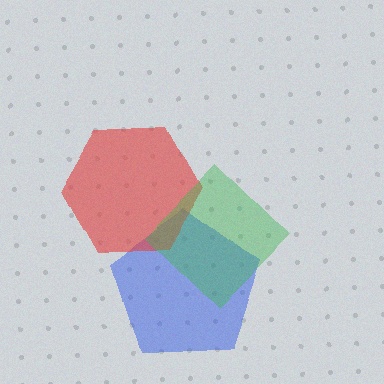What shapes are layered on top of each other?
The layered shapes are: a blue pentagon, a red hexagon, a green diamond.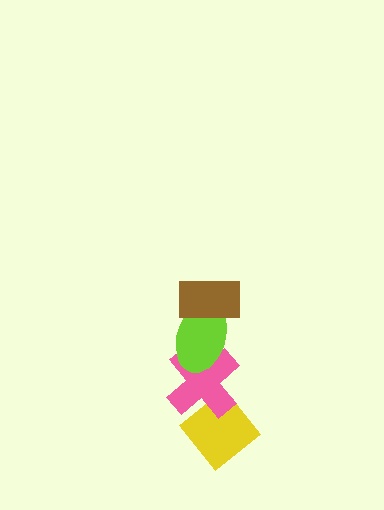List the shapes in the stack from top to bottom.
From top to bottom: the brown rectangle, the lime ellipse, the pink cross, the yellow diamond.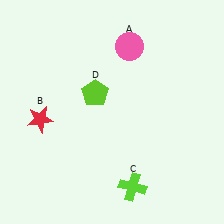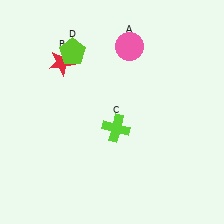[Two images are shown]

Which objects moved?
The objects that moved are: the red star (B), the lime cross (C), the lime pentagon (D).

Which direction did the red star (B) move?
The red star (B) moved up.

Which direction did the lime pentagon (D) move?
The lime pentagon (D) moved up.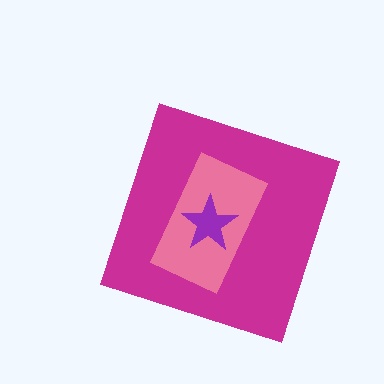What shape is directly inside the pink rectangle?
The purple star.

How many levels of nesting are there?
3.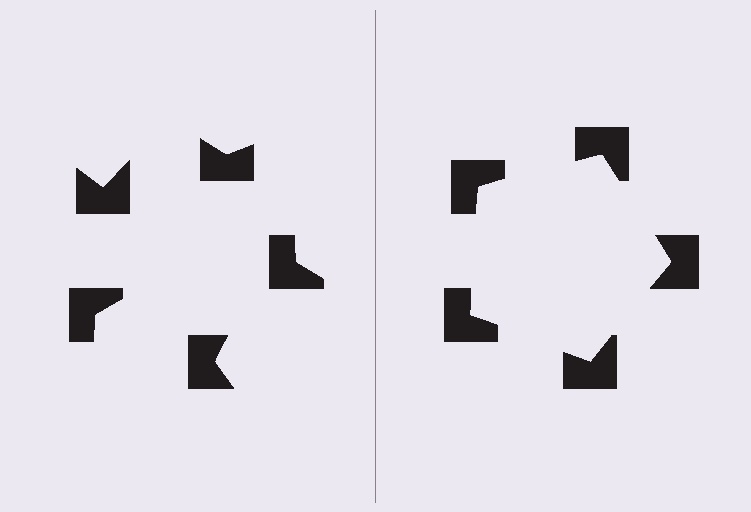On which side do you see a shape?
An illusory pentagon appears on the right side. On the left side the wedge cuts are rotated, so no coherent shape forms.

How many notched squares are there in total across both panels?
10 — 5 on each side.